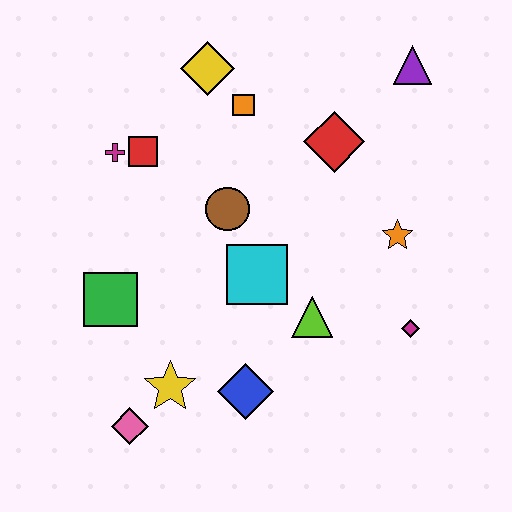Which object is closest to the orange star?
The magenta diamond is closest to the orange star.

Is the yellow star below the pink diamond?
No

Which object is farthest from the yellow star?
The purple triangle is farthest from the yellow star.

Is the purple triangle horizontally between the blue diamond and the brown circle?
No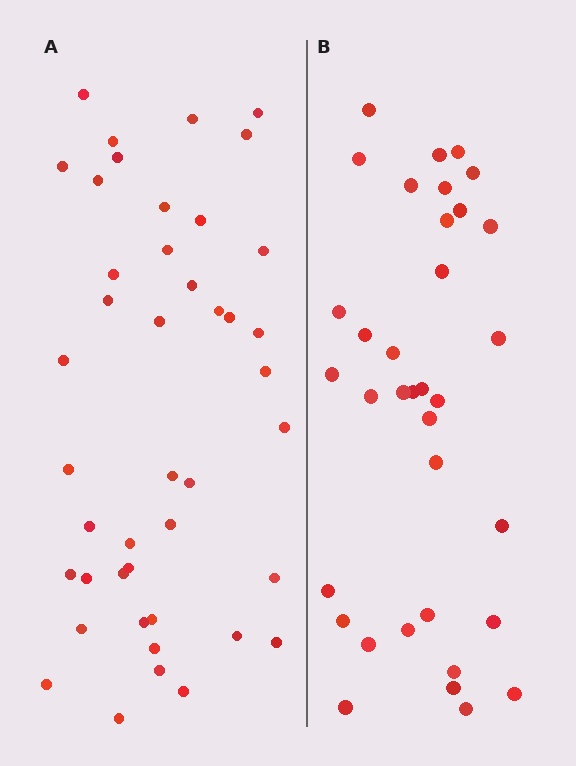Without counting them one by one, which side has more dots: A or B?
Region A (the left region) has more dots.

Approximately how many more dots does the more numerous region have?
Region A has roughly 8 or so more dots than region B.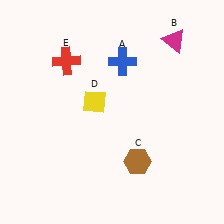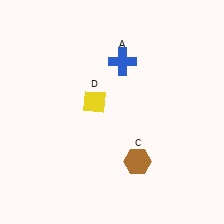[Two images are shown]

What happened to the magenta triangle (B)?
The magenta triangle (B) was removed in Image 2. It was in the top-right area of Image 1.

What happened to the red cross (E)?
The red cross (E) was removed in Image 2. It was in the top-left area of Image 1.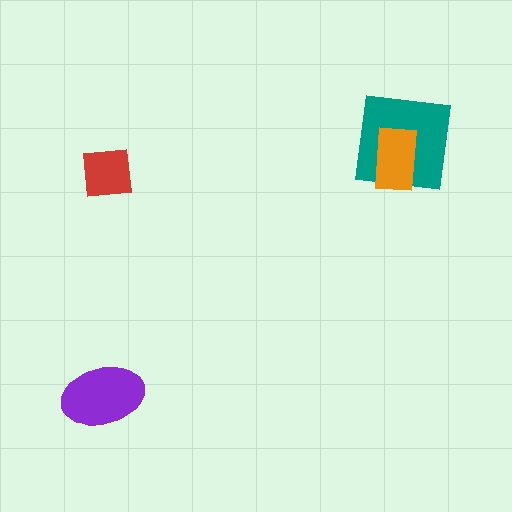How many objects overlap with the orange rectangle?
1 object overlaps with the orange rectangle.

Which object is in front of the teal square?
The orange rectangle is in front of the teal square.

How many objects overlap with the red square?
0 objects overlap with the red square.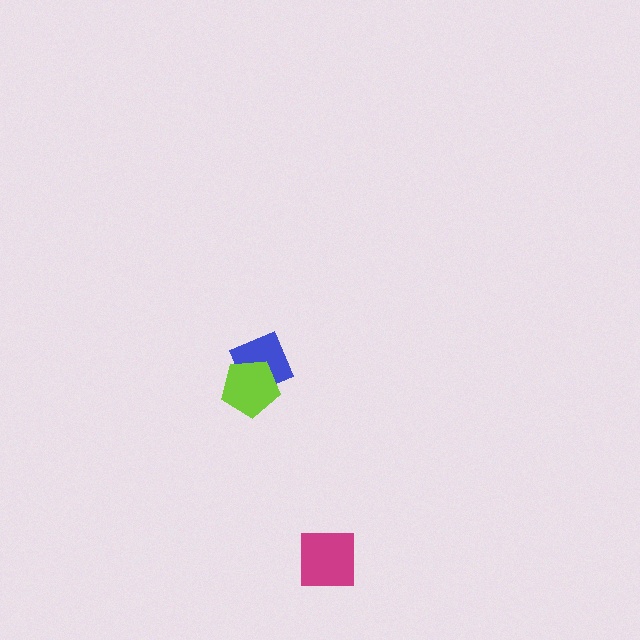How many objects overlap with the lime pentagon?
1 object overlaps with the lime pentagon.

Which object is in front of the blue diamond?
The lime pentagon is in front of the blue diamond.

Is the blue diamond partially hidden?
Yes, it is partially covered by another shape.